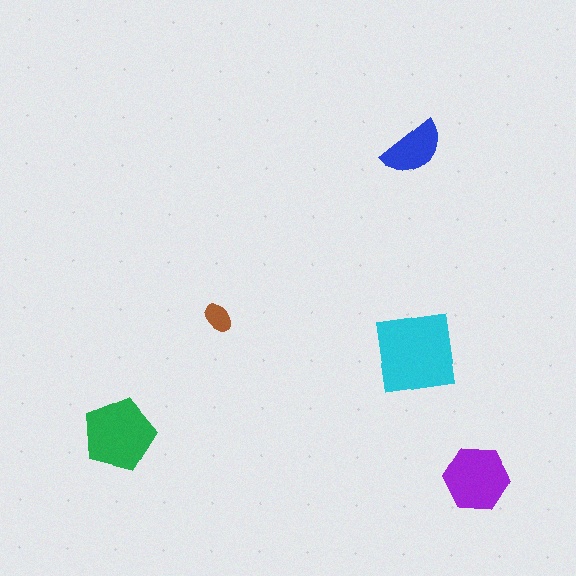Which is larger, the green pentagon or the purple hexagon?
The green pentagon.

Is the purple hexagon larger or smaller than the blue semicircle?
Larger.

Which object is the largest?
The cyan square.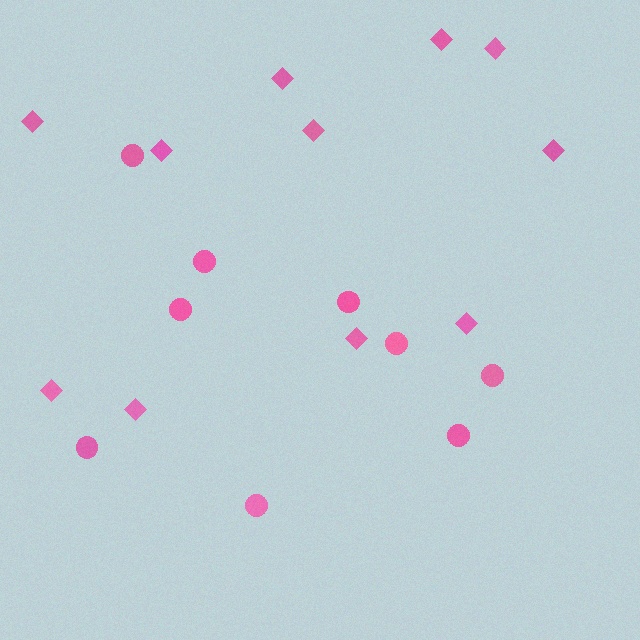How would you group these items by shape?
There are 2 groups: one group of circles (9) and one group of diamonds (11).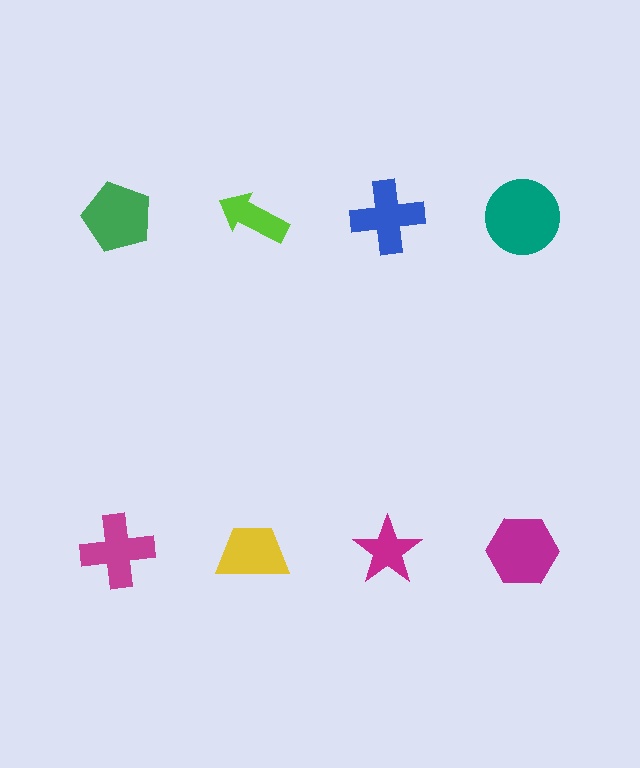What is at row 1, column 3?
A blue cross.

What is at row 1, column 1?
A green pentagon.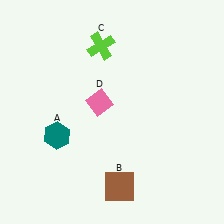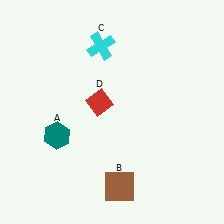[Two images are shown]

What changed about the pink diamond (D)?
In Image 1, D is pink. In Image 2, it changed to red.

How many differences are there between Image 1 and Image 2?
There are 2 differences between the two images.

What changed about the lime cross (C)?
In Image 1, C is lime. In Image 2, it changed to cyan.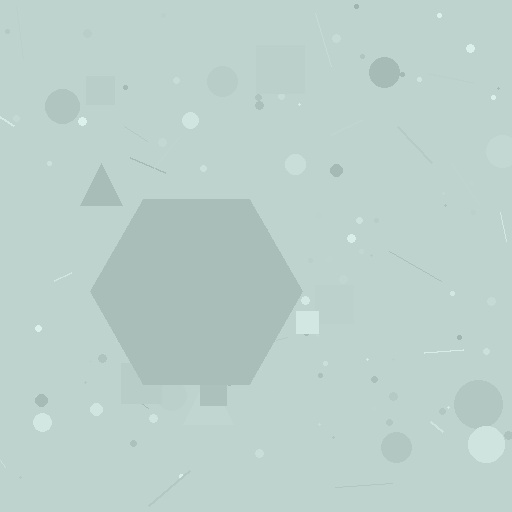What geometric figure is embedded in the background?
A hexagon is embedded in the background.